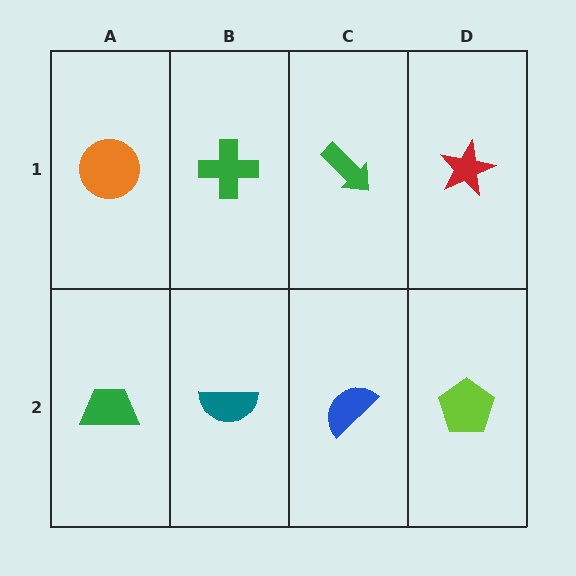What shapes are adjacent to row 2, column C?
A green arrow (row 1, column C), a teal semicircle (row 2, column B), a lime pentagon (row 2, column D).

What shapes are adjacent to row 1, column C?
A blue semicircle (row 2, column C), a green cross (row 1, column B), a red star (row 1, column D).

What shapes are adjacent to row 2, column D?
A red star (row 1, column D), a blue semicircle (row 2, column C).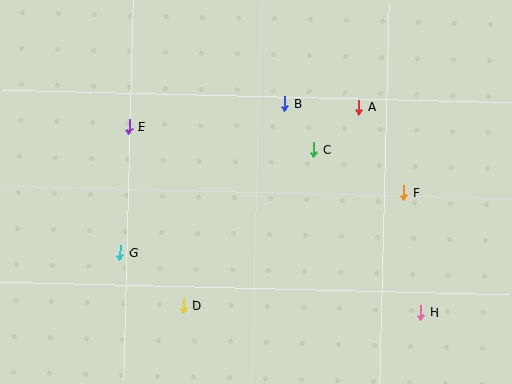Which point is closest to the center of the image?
Point C at (314, 150) is closest to the center.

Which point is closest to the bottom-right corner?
Point H is closest to the bottom-right corner.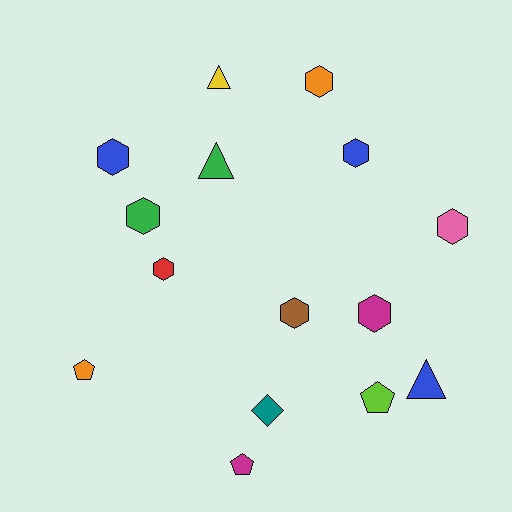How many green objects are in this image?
There are 2 green objects.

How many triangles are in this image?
There are 3 triangles.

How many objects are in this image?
There are 15 objects.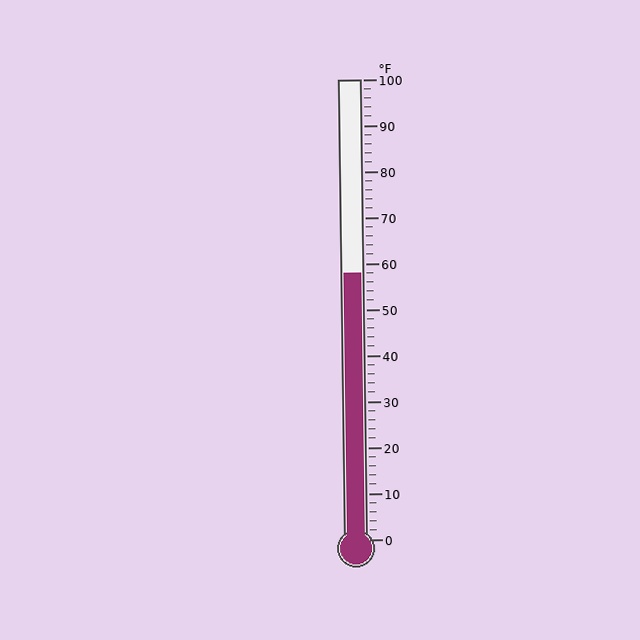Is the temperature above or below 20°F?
The temperature is above 20°F.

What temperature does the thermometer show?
The thermometer shows approximately 58°F.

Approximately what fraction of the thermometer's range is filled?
The thermometer is filled to approximately 60% of its range.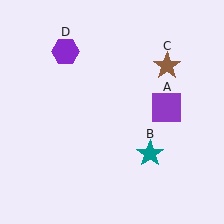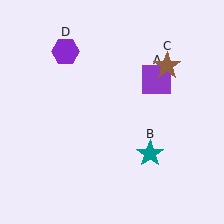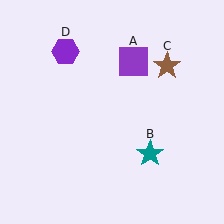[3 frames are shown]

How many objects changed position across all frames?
1 object changed position: purple square (object A).